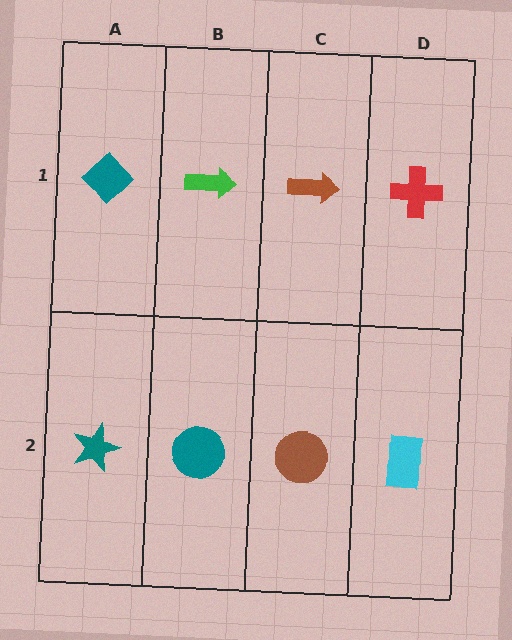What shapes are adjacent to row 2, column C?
A brown arrow (row 1, column C), a teal circle (row 2, column B), a cyan rectangle (row 2, column D).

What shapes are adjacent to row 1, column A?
A teal star (row 2, column A), a green arrow (row 1, column B).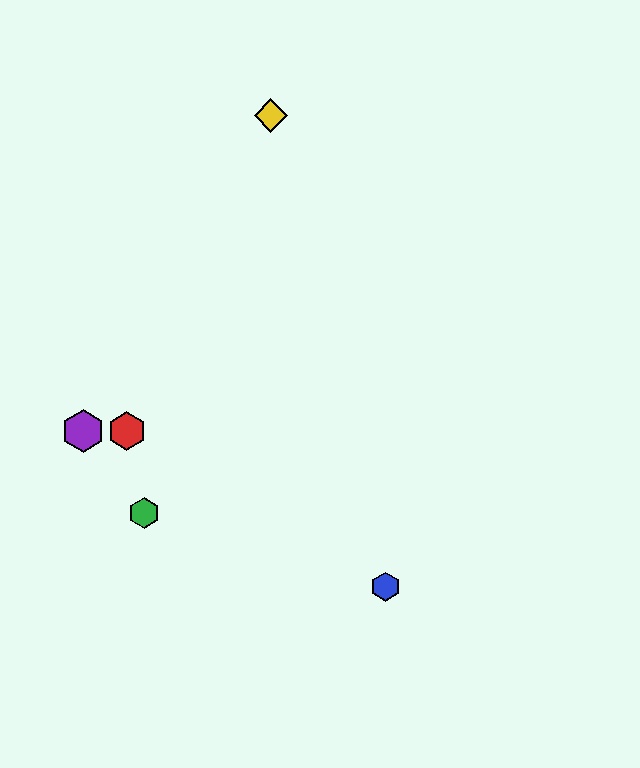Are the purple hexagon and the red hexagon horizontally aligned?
Yes, both are at y≈431.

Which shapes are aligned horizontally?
The red hexagon, the purple hexagon are aligned horizontally.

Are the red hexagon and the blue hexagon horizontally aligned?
No, the red hexagon is at y≈431 and the blue hexagon is at y≈587.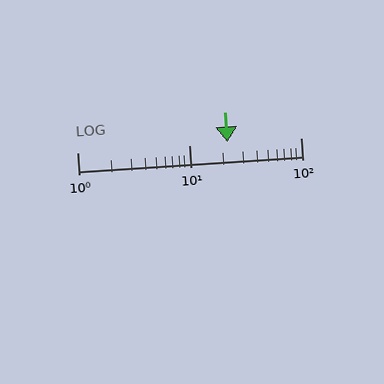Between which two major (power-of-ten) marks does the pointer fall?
The pointer is between 10 and 100.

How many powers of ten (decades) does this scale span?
The scale spans 2 decades, from 1 to 100.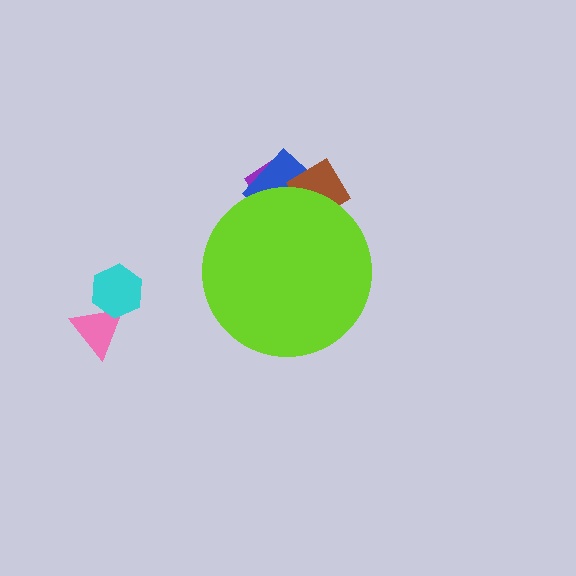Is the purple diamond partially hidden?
Yes, the purple diamond is partially hidden behind the lime circle.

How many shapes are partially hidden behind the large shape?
3 shapes are partially hidden.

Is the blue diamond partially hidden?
Yes, the blue diamond is partially hidden behind the lime circle.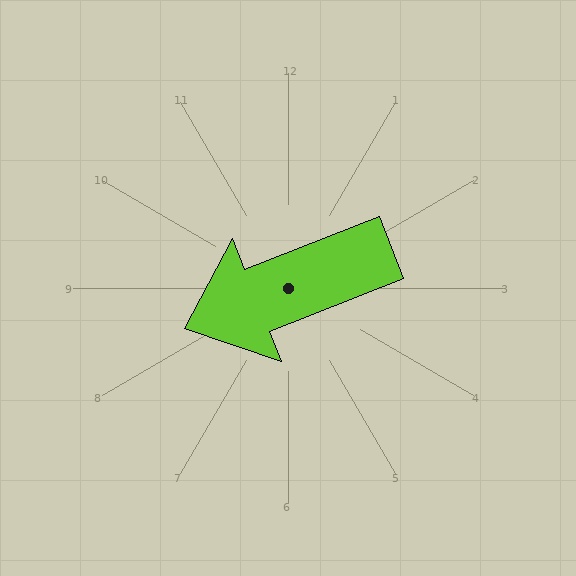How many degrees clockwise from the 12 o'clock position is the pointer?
Approximately 249 degrees.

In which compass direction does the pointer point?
West.